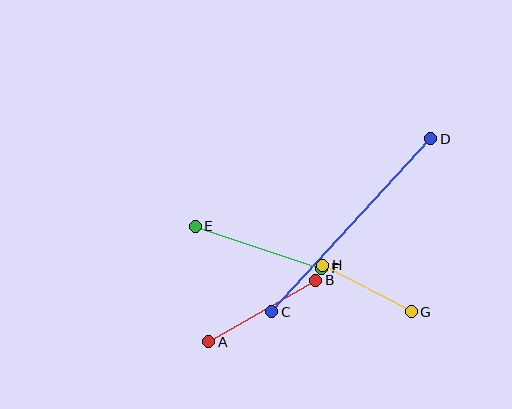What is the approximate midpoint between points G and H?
The midpoint is at approximately (367, 288) pixels.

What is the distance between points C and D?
The distance is approximately 235 pixels.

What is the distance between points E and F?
The distance is approximately 133 pixels.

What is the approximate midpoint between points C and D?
The midpoint is at approximately (351, 225) pixels.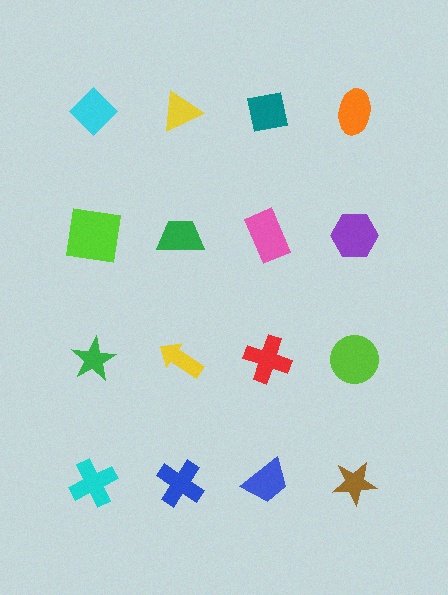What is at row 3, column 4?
A lime circle.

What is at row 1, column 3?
A teal square.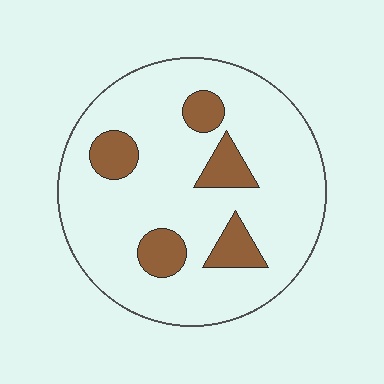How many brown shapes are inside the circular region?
5.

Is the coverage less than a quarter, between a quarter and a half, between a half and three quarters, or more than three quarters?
Less than a quarter.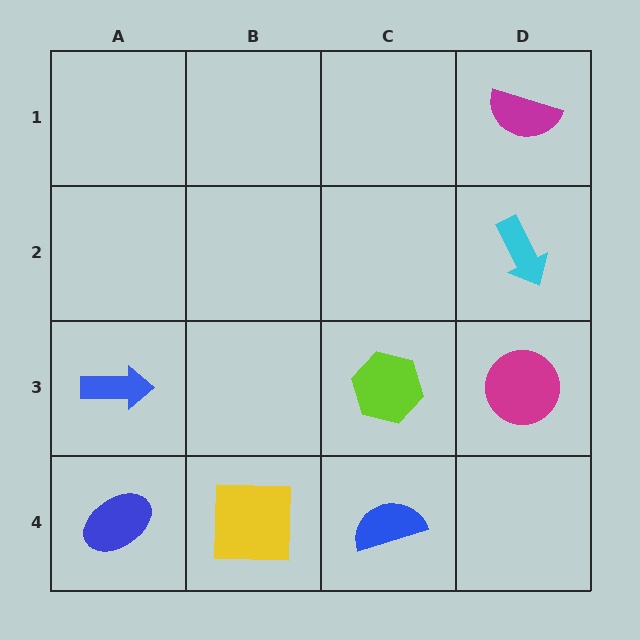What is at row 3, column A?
A blue arrow.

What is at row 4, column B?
A yellow square.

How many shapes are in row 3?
3 shapes.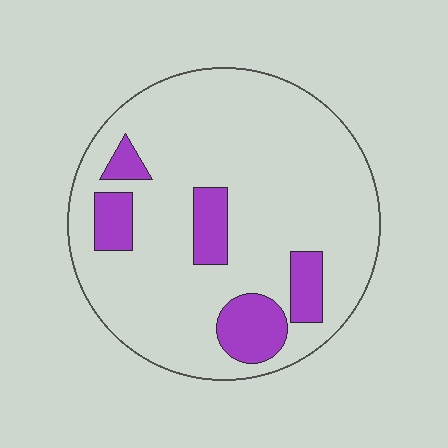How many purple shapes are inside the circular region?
5.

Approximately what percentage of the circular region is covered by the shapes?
Approximately 15%.